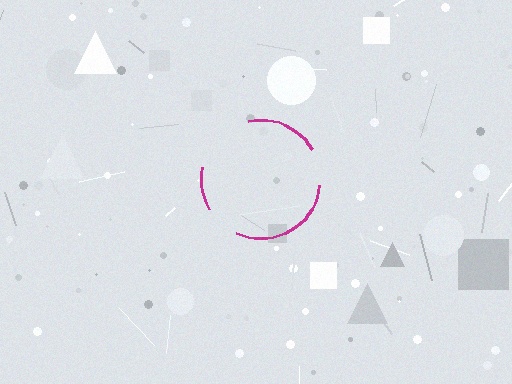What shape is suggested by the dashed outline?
The dashed outline suggests a circle.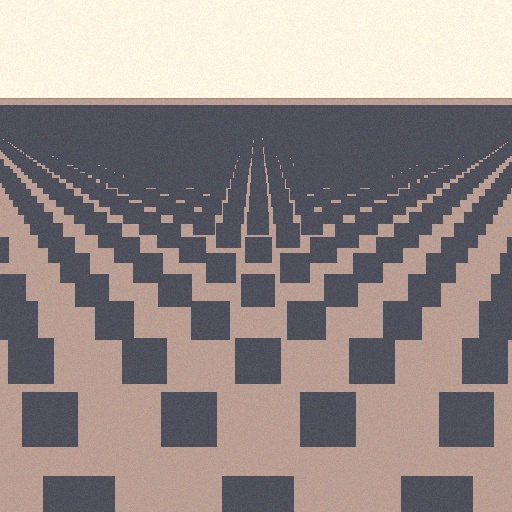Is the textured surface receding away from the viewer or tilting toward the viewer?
The surface is receding away from the viewer. Texture elements get smaller and denser toward the top.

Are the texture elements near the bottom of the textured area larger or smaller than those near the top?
Larger. Near the bottom, elements are closer to the viewer and appear at a bigger on-screen size.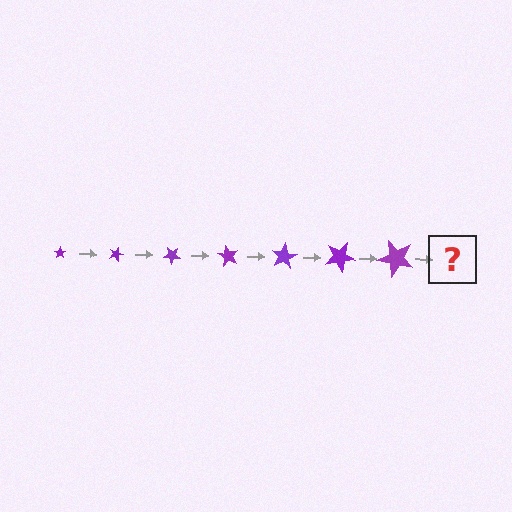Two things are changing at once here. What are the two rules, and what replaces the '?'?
The two rules are that the star grows larger each step and it rotates 20 degrees each step. The '?' should be a star, larger than the previous one and rotated 140 degrees from the start.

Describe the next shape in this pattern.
It should be a star, larger than the previous one and rotated 140 degrees from the start.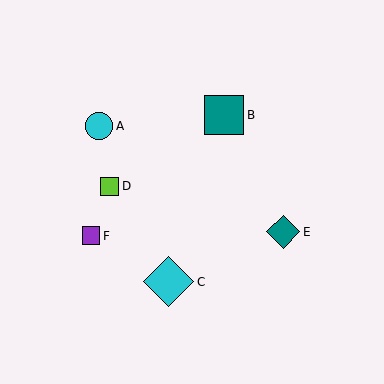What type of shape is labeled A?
Shape A is a cyan circle.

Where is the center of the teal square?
The center of the teal square is at (224, 115).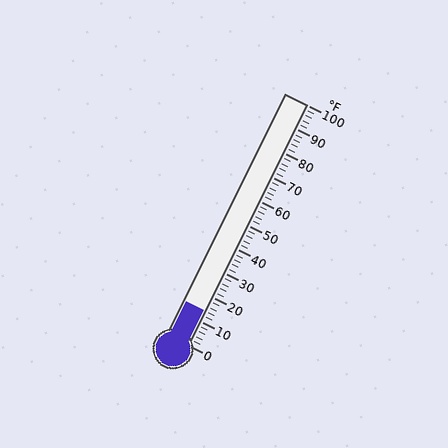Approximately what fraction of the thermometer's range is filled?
The thermometer is filled to approximately 15% of its range.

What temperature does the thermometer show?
The thermometer shows approximately 14°F.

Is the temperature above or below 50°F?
The temperature is below 50°F.